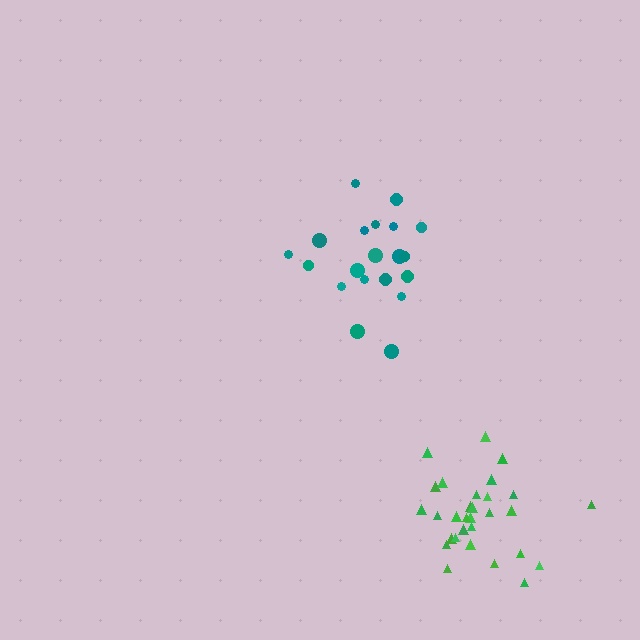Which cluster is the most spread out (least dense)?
Teal.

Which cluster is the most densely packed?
Green.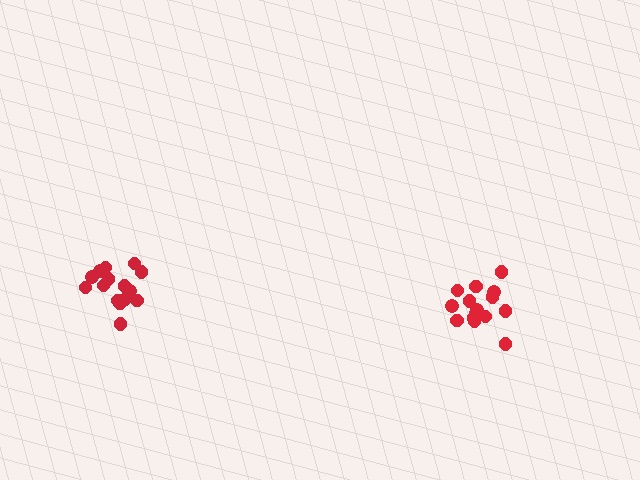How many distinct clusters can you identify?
There are 2 distinct clusters.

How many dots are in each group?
Group 1: 15 dots, Group 2: 16 dots (31 total).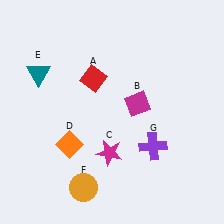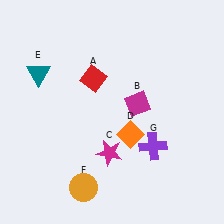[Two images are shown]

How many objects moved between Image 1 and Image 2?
1 object moved between the two images.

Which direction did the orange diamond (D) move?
The orange diamond (D) moved right.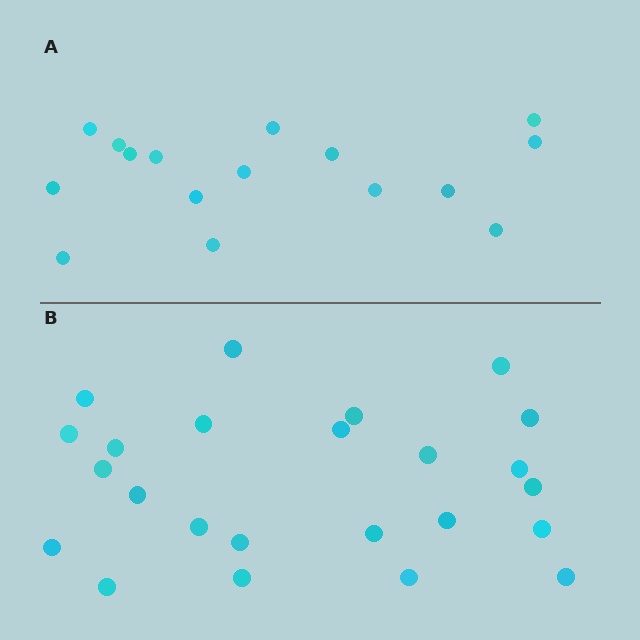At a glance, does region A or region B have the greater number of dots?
Region B (the bottom region) has more dots.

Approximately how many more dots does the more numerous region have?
Region B has roughly 8 or so more dots than region A.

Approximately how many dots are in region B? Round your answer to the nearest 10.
About 20 dots. (The exact count is 24, which rounds to 20.)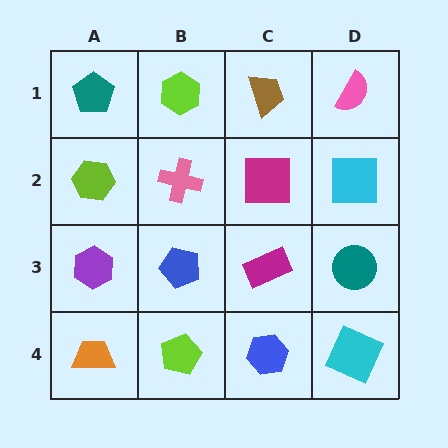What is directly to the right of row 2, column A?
A pink cross.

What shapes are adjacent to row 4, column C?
A magenta rectangle (row 3, column C), a lime pentagon (row 4, column B), a cyan square (row 4, column D).